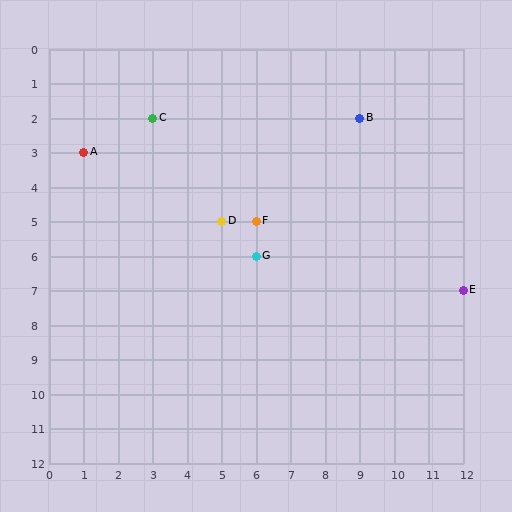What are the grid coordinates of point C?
Point C is at grid coordinates (3, 2).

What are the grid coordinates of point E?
Point E is at grid coordinates (12, 7).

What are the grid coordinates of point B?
Point B is at grid coordinates (9, 2).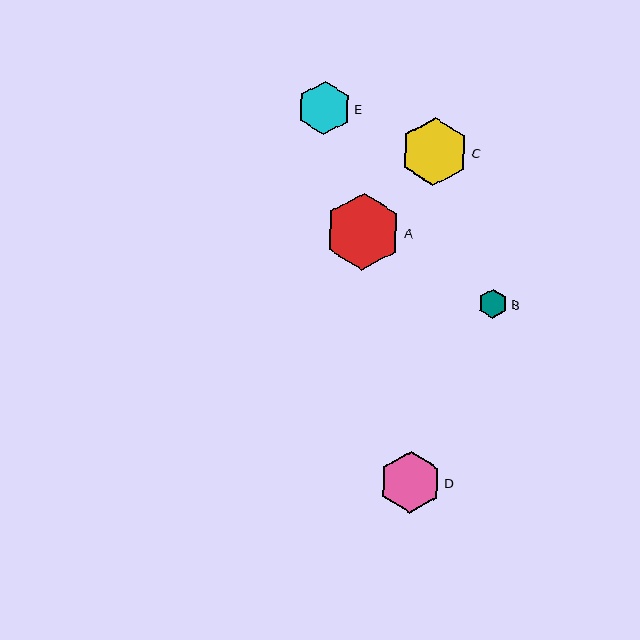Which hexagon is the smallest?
Hexagon B is the smallest with a size of approximately 29 pixels.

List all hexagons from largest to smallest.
From largest to smallest: A, C, D, E, B.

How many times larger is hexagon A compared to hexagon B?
Hexagon A is approximately 2.6 times the size of hexagon B.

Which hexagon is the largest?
Hexagon A is the largest with a size of approximately 77 pixels.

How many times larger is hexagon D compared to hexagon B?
Hexagon D is approximately 2.1 times the size of hexagon B.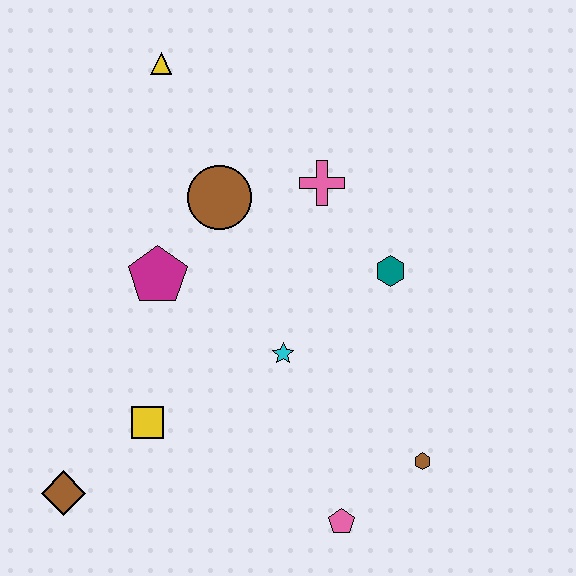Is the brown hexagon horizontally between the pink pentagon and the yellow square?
No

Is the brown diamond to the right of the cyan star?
No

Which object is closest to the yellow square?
The brown diamond is closest to the yellow square.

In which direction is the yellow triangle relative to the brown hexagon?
The yellow triangle is above the brown hexagon.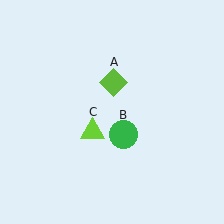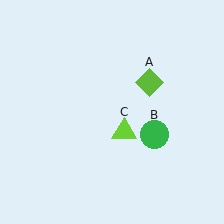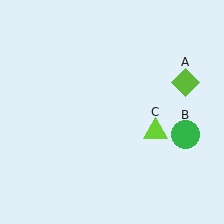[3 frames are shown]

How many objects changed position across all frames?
3 objects changed position: lime diamond (object A), green circle (object B), lime triangle (object C).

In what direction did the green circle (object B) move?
The green circle (object B) moved right.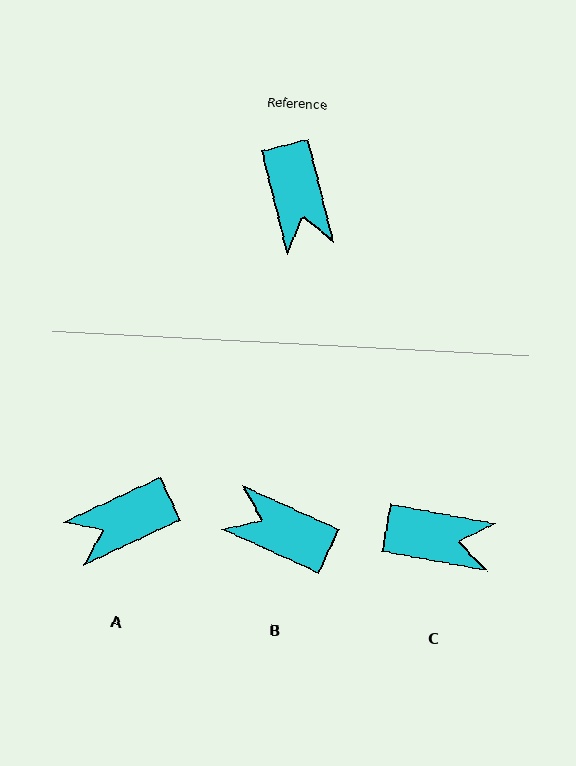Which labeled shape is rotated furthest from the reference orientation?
B, about 129 degrees away.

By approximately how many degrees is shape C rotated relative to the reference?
Approximately 65 degrees counter-clockwise.